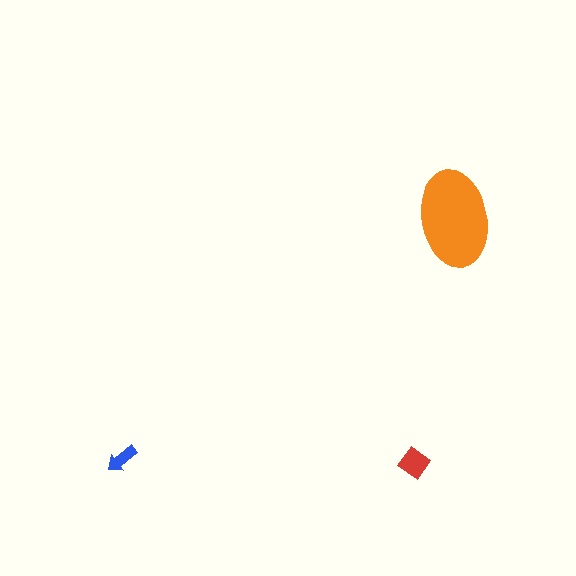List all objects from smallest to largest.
The blue arrow, the red diamond, the orange ellipse.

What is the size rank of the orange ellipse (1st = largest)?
1st.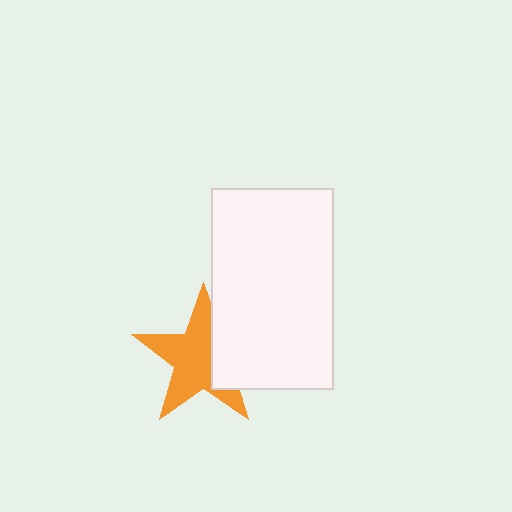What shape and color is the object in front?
The object in front is a white rectangle.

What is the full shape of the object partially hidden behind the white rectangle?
The partially hidden object is an orange star.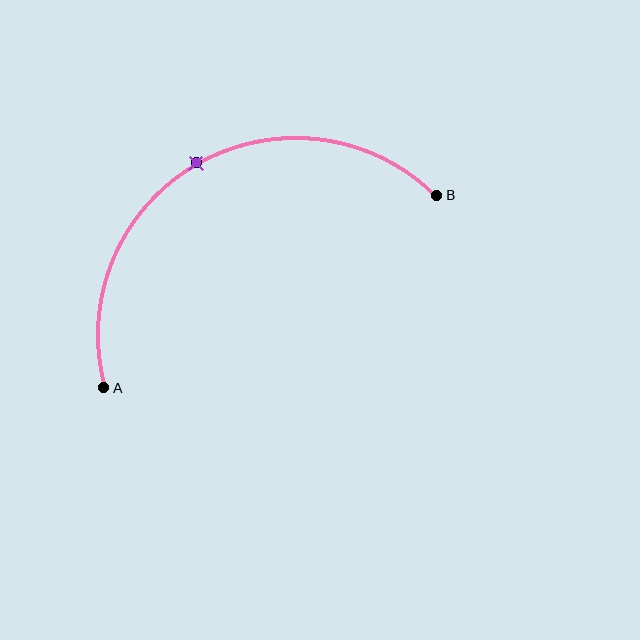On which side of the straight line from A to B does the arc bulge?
The arc bulges above the straight line connecting A and B.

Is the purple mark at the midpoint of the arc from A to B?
Yes. The purple mark lies on the arc at equal arc-length from both A and B — it is the arc midpoint.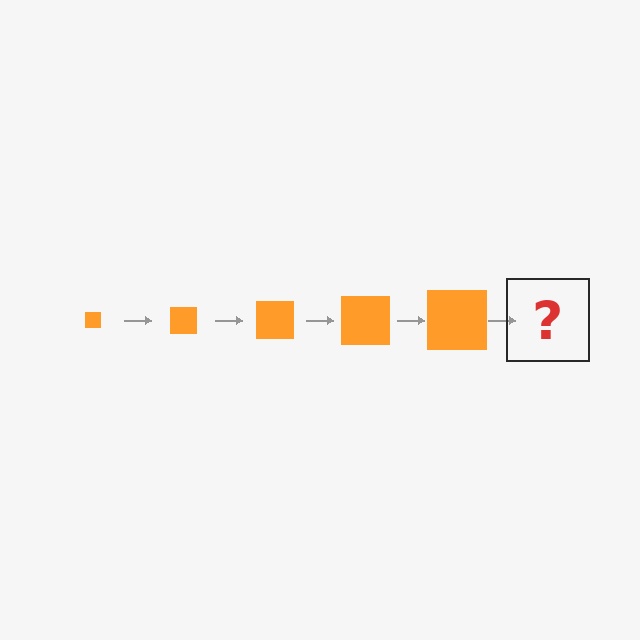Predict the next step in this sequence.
The next step is an orange square, larger than the previous one.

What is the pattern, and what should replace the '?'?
The pattern is that the square gets progressively larger each step. The '?' should be an orange square, larger than the previous one.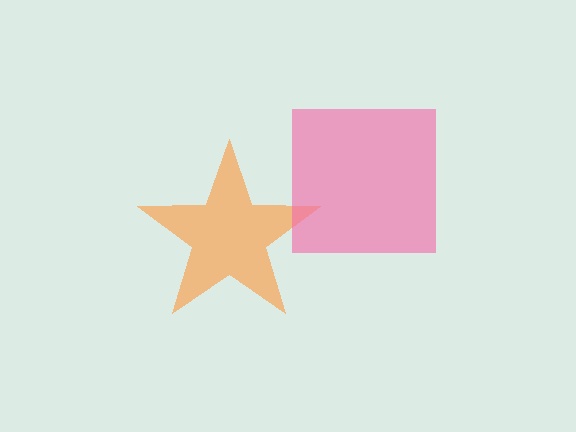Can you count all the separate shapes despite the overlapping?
Yes, there are 2 separate shapes.